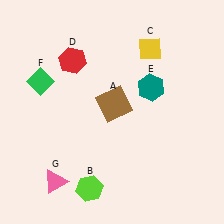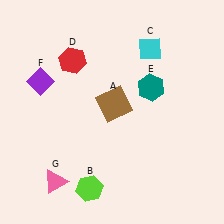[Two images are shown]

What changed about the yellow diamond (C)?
In Image 1, C is yellow. In Image 2, it changed to cyan.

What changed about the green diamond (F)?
In Image 1, F is green. In Image 2, it changed to purple.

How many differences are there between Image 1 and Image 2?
There are 2 differences between the two images.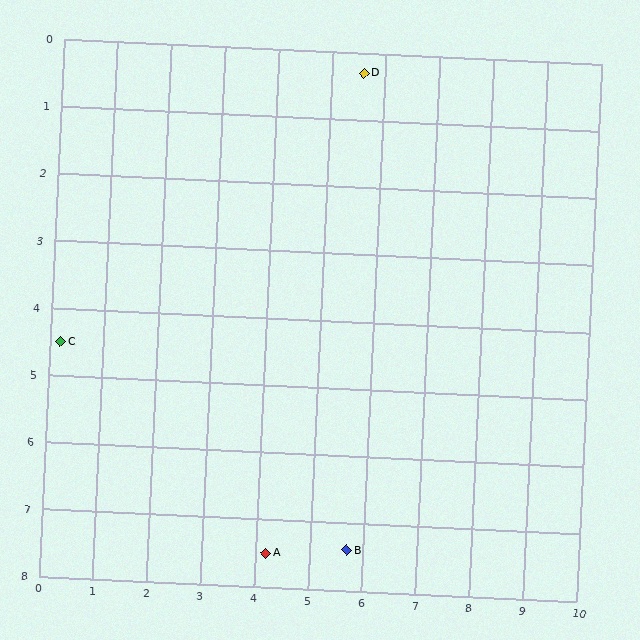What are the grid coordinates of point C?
Point C is at approximately (0.2, 4.5).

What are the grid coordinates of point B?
Point B is at approximately (5.7, 7.4).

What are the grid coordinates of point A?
Point A is at approximately (4.2, 7.5).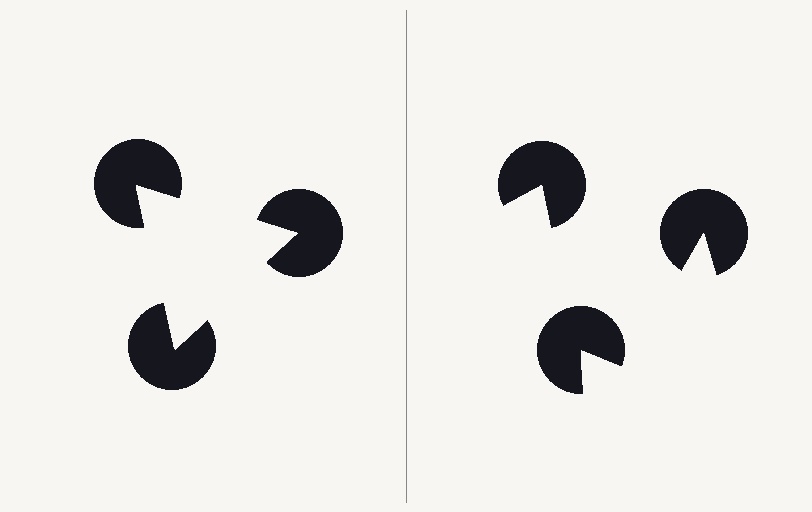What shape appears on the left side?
An illusory triangle.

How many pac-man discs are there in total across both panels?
6 — 3 on each side.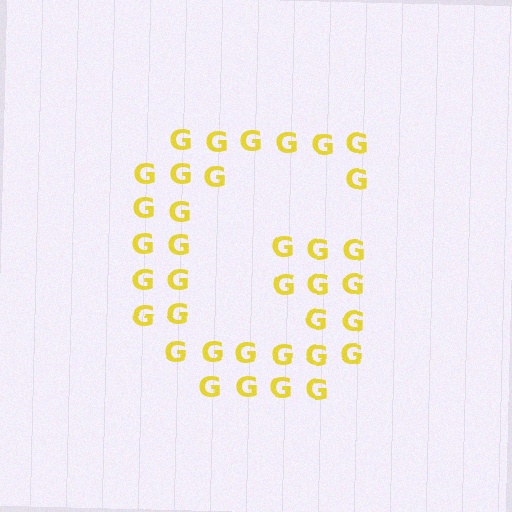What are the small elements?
The small elements are letter G's.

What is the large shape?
The large shape is the letter G.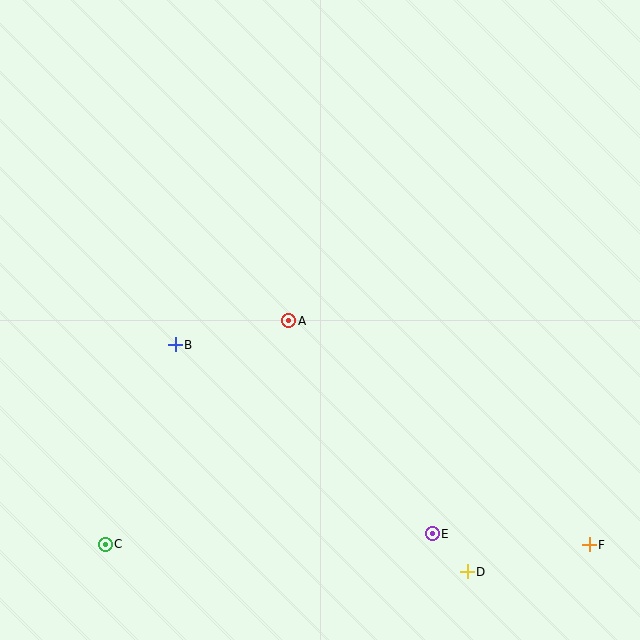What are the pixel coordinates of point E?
Point E is at (432, 534).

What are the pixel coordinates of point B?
Point B is at (175, 345).